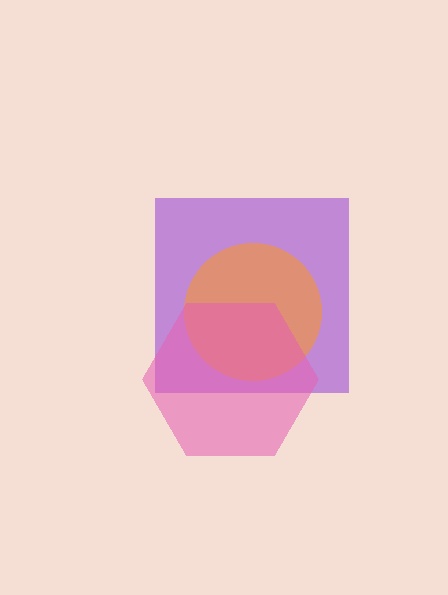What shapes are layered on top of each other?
The layered shapes are: a purple square, an orange circle, a pink hexagon.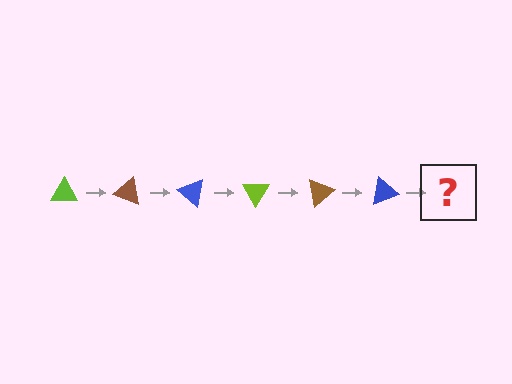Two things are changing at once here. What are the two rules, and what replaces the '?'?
The two rules are that it rotates 20 degrees each step and the color cycles through lime, brown, and blue. The '?' should be a lime triangle, rotated 120 degrees from the start.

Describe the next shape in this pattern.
It should be a lime triangle, rotated 120 degrees from the start.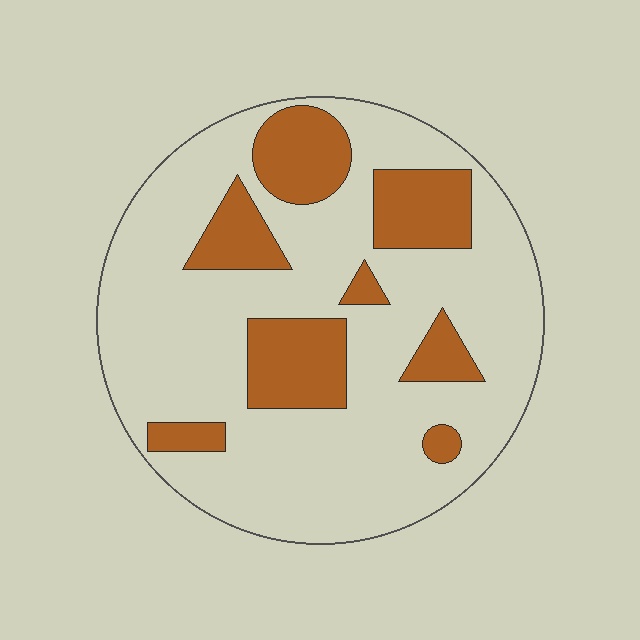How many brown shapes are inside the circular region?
8.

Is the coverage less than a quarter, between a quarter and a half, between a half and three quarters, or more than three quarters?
Less than a quarter.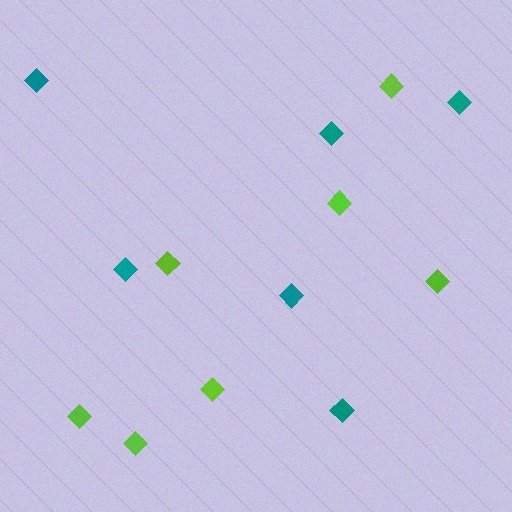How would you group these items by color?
There are 2 groups: one group of teal diamonds (6) and one group of lime diamonds (7).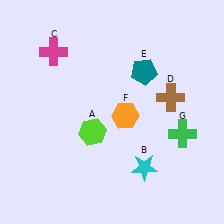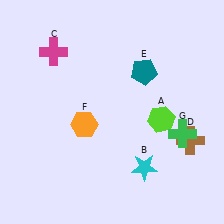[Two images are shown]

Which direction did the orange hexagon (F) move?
The orange hexagon (F) moved left.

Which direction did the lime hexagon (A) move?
The lime hexagon (A) moved right.